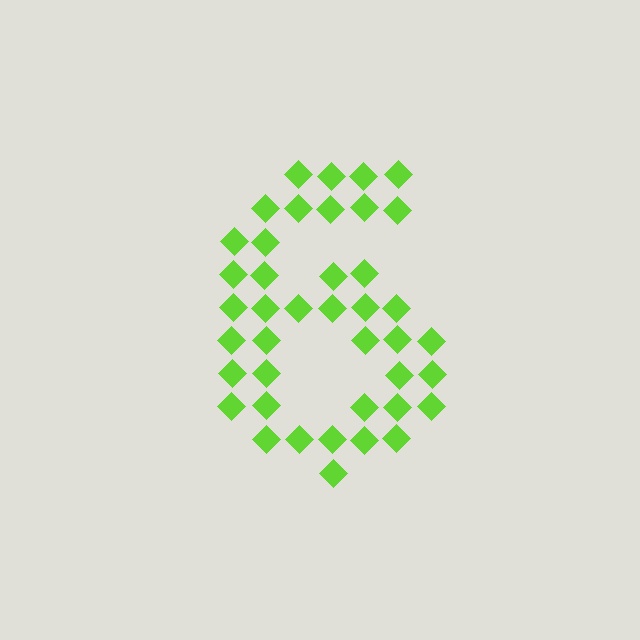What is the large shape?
The large shape is the digit 6.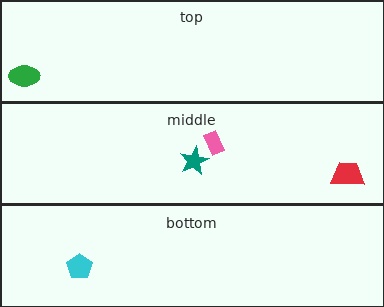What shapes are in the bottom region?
The cyan pentagon.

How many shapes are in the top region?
1.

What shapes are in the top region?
The green ellipse.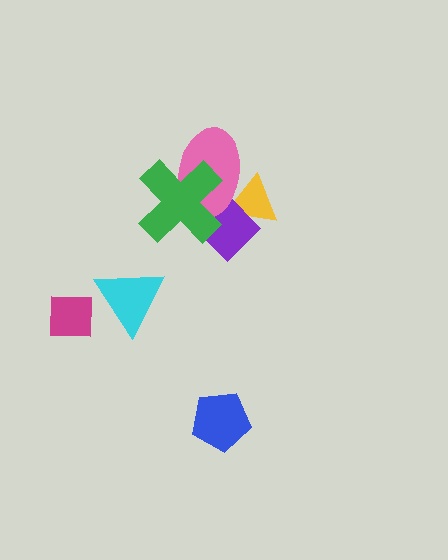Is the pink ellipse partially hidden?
Yes, it is partially covered by another shape.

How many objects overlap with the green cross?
2 objects overlap with the green cross.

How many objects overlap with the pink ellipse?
3 objects overlap with the pink ellipse.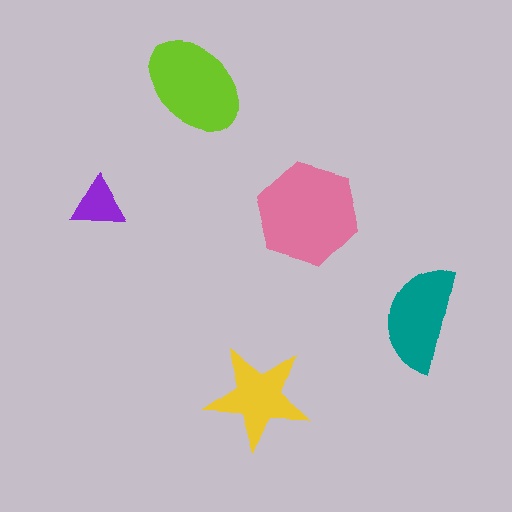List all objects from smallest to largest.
The purple triangle, the yellow star, the teal semicircle, the lime ellipse, the pink hexagon.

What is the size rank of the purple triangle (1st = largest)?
5th.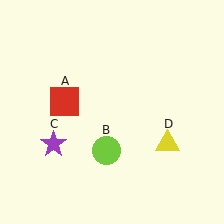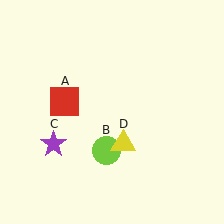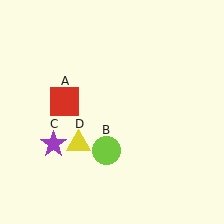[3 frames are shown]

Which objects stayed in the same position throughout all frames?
Red square (object A) and lime circle (object B) and purple star (object C) remained stationary.